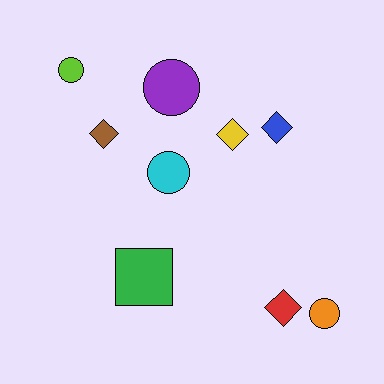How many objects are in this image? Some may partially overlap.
There are 9 objects.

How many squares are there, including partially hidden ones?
There is 1 square.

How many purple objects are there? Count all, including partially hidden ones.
There is 1 purple object.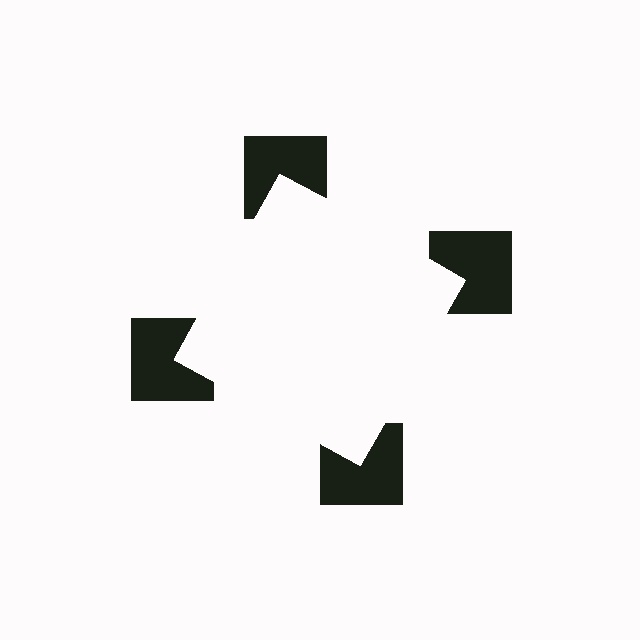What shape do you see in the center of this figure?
An illusory square — its edges are inferred from the aligned wedge cuts in the notched squares, not physically drawn.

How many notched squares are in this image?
There are 4 — one at each vertex of the illusory square.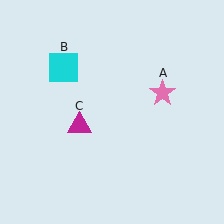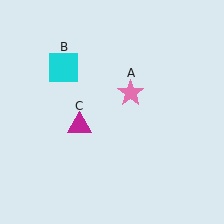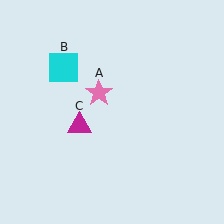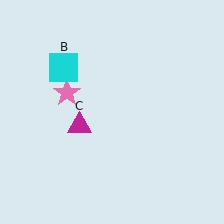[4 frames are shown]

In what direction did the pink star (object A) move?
The pink star (object A) moved left.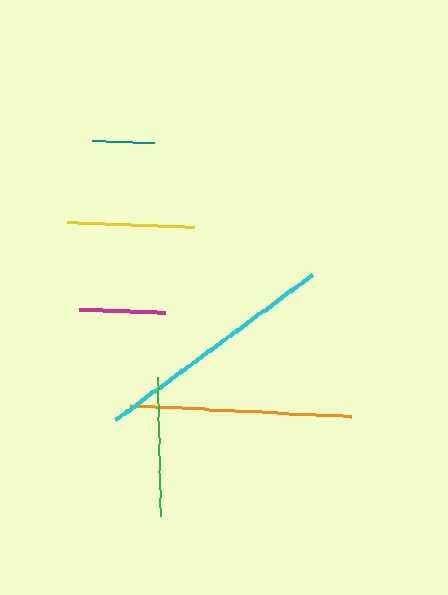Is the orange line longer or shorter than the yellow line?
The orange line is longer than the yellow line.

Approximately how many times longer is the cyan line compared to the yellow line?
The cyan line is approximately 1.9 times the length of the yellow line.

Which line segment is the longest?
The cyan line is the longest at approximately 244 pixels.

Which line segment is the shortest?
The teal line is the shortest at approximately 62 pixels.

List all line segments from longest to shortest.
From longest to shortest: cyan, orange, green, yellow, magenta, teal.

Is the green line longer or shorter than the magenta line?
The green line is longer than the magenta line.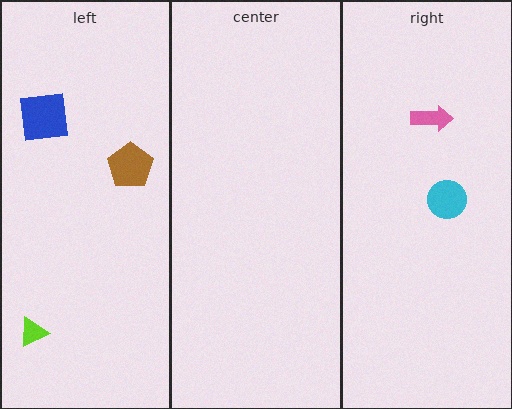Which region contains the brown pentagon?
The left region.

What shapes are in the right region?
The pink arrow, the cyan circle.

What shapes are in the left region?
The lime triangle, the brown pentagon, the blue square.